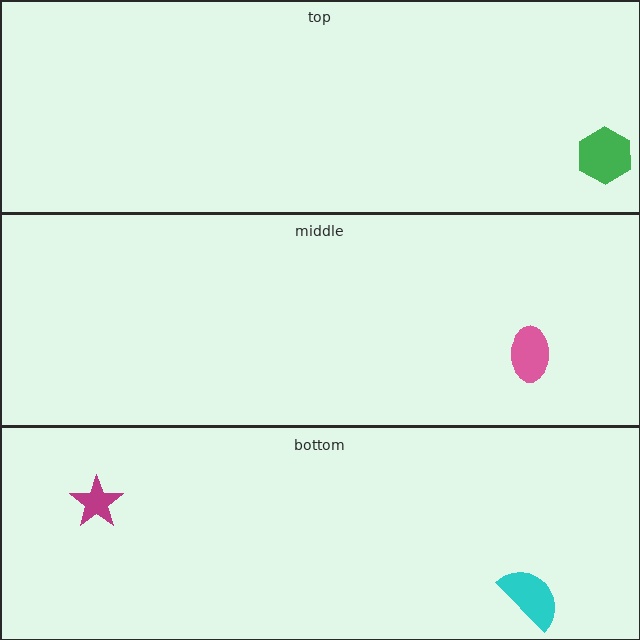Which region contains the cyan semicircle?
The bottom region.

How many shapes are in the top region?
1.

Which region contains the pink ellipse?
The middle region.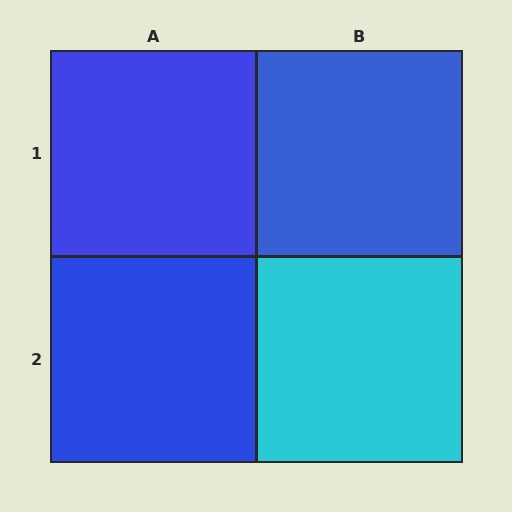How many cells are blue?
3 cells are blue.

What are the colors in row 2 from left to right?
Blue, cyan.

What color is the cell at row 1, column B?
Blue.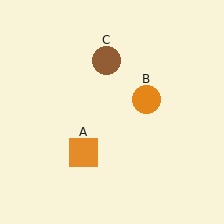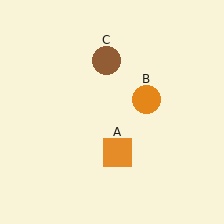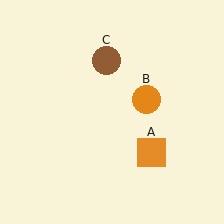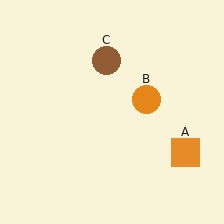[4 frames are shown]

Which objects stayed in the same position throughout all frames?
Orange circle (object B) and brown circle (object C) remained stationary.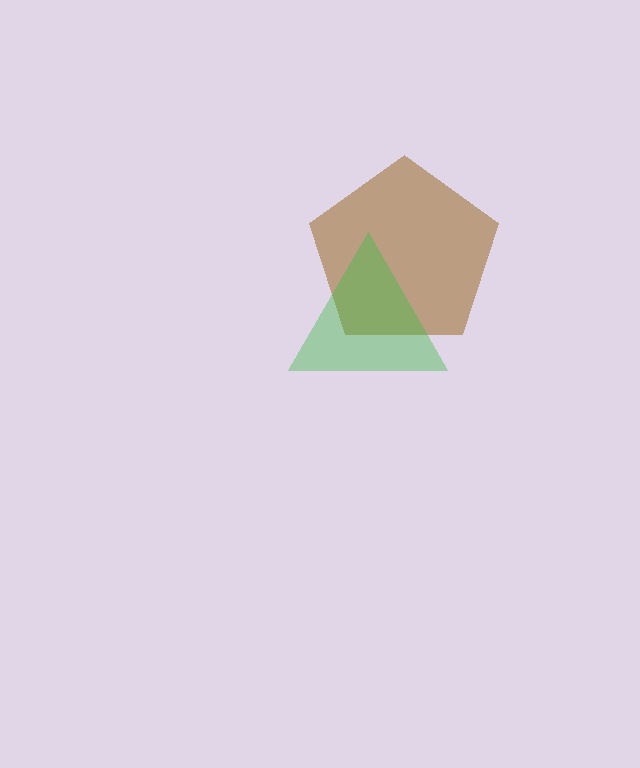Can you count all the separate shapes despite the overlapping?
Yes, there are 2 separate shapes.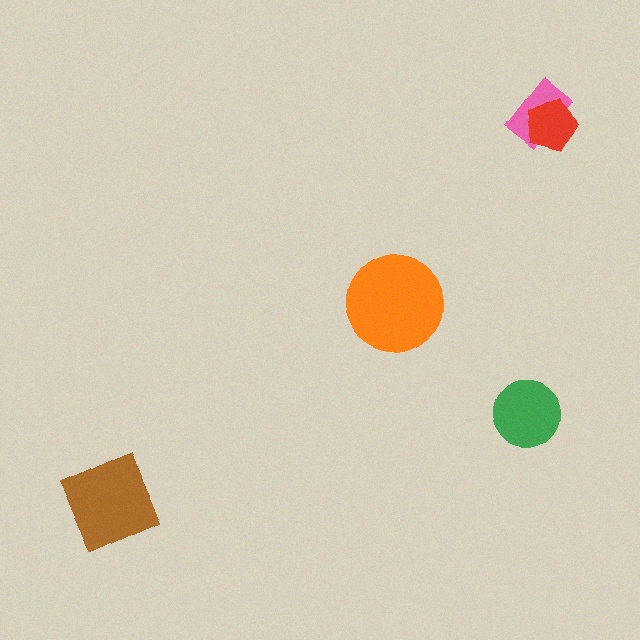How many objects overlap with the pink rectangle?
1 object overlaps with the pink rectangle.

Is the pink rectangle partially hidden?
Yes, it is partially covered by another shape.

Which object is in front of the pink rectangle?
The red pentagon is in front of the pink rectangle.